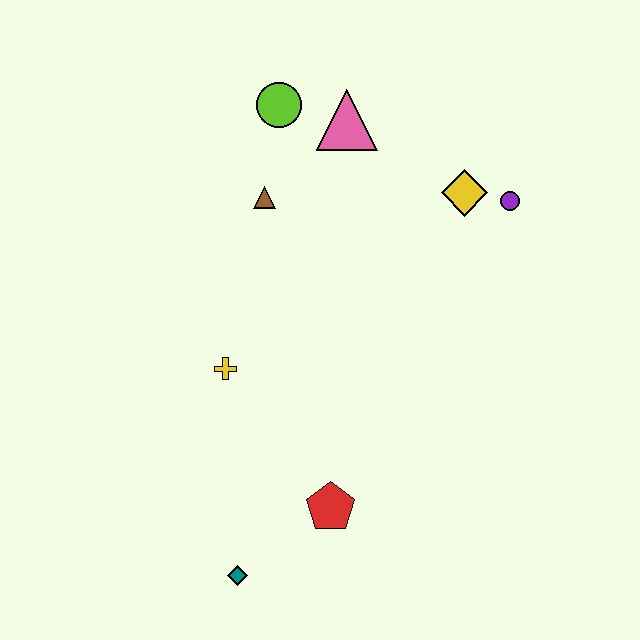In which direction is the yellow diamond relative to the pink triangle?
The yellow diamond is to the right of the pink triangle.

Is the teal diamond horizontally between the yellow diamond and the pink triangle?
No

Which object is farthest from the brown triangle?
The teal diamond is farthest from the brown triangle.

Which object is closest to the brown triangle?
The lime circle is closest to the brown triangle.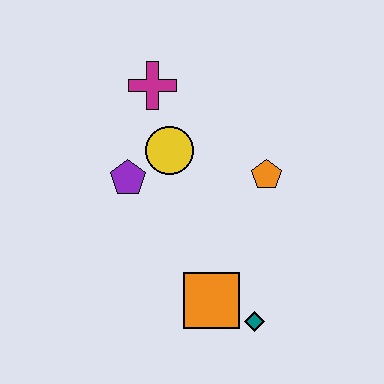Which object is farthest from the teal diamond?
The magenta cross is farthest from the teal diamond.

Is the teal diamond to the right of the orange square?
Yes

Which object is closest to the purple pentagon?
The yellow circle is closest to the purple pentagon.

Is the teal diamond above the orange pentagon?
No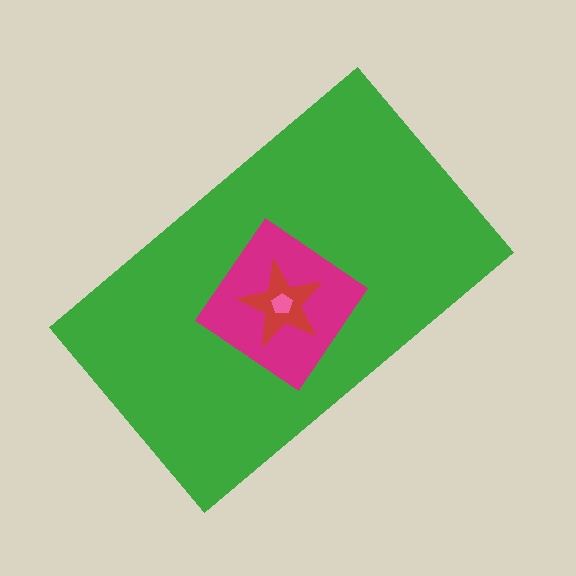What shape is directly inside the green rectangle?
The magenta diamond.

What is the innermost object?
The pink pentagon.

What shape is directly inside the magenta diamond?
The red star.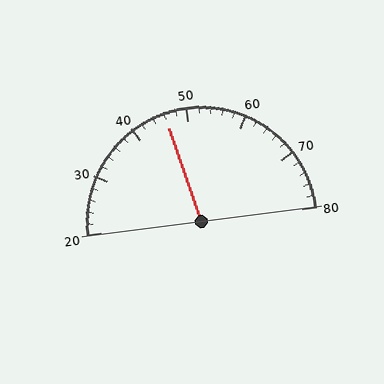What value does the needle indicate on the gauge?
The needle indicates approximately 46.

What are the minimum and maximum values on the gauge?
The gauge ranges from 20 to 80.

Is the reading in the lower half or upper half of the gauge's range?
The reading is in the lower half of the range (20 to 80).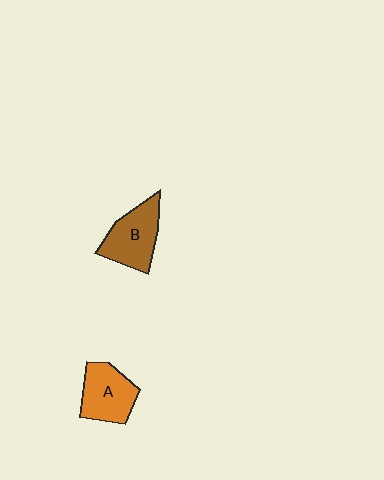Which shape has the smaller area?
Shape A (orange).